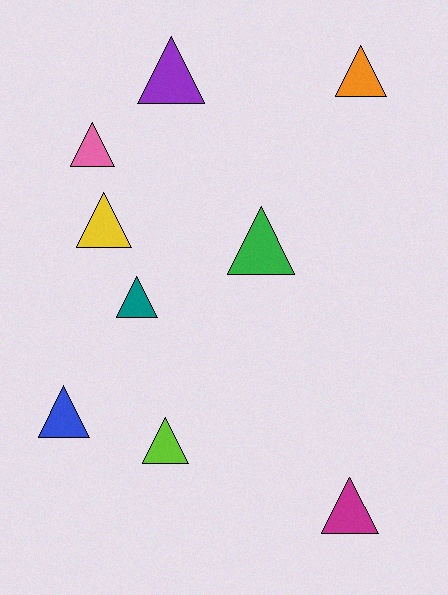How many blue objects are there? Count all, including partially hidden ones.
There is 1 blue object.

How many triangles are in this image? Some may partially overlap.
There are 9 triangles.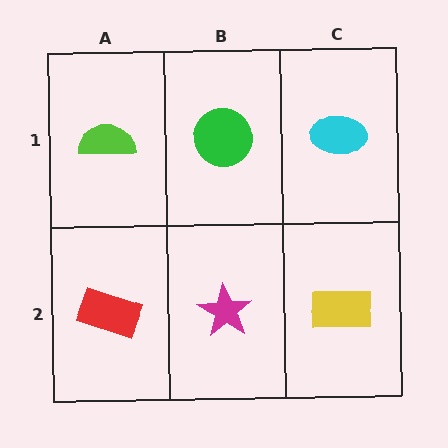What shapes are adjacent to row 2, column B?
A green circle (row 1, column B), a red rectangle (row 2, column A), a yellow rectangle (row 2, column C).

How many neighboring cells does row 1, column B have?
3.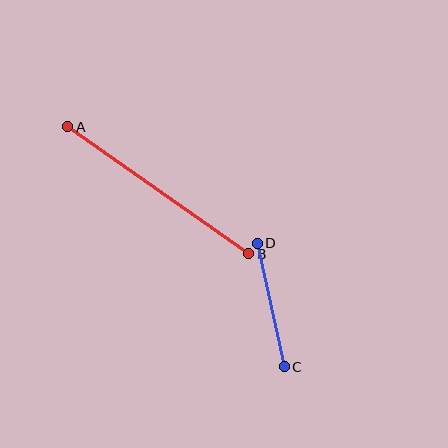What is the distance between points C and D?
The distance is approximately 127 pixels.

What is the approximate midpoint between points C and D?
The midpoint is at approximately (271, 305) pixels.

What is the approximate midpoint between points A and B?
The midpoint is at approximately (158, 190) pixels.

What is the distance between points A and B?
The distance is approximately 221 pixels.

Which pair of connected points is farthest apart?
Points A and B are farthest apart.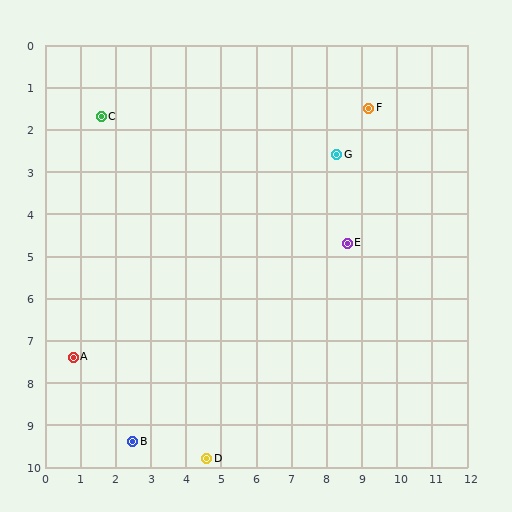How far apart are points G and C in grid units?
Points G and C are about 6.8 grid units apart.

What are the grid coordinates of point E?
Point E is at approximately (8.6, 4.7).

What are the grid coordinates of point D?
Point D is at approximately (4.6, 9.8).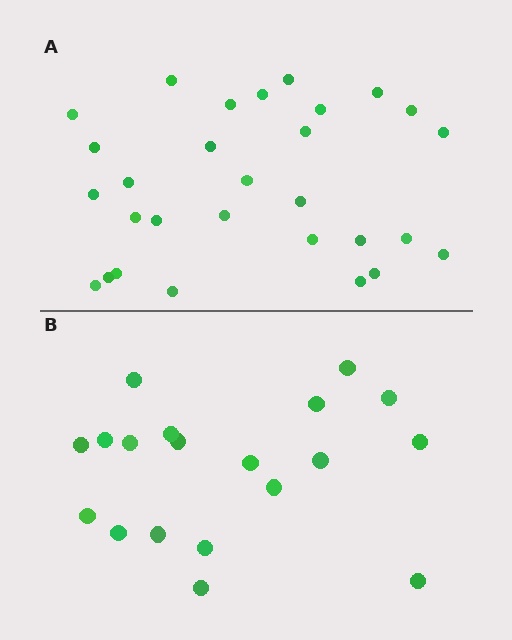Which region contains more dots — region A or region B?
Region A (the top region) has more dots.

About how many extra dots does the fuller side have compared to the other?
Region A has roughly 10 or so more dots than region B.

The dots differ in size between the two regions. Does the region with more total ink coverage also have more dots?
No. Region B has more total ink coverage because its dots are larger, but region A actually contains more individual dots. Total area can be misleading — the number of items is what matters here.